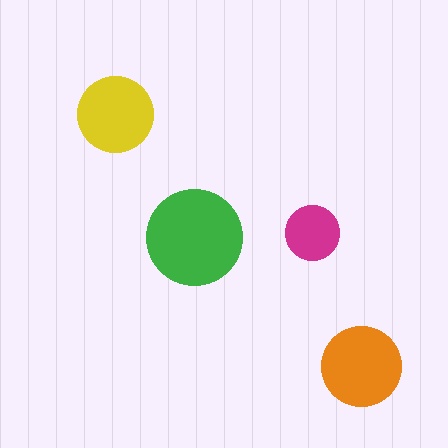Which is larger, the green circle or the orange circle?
The green one.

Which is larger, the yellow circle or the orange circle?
The orange one.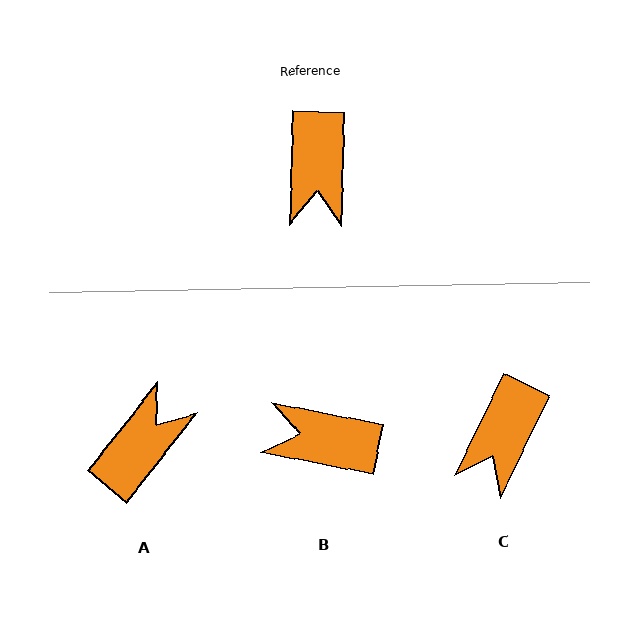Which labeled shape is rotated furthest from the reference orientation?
A, about 143 degrees away.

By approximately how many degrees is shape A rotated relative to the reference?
Approximately 143 degrees counter-clockwise.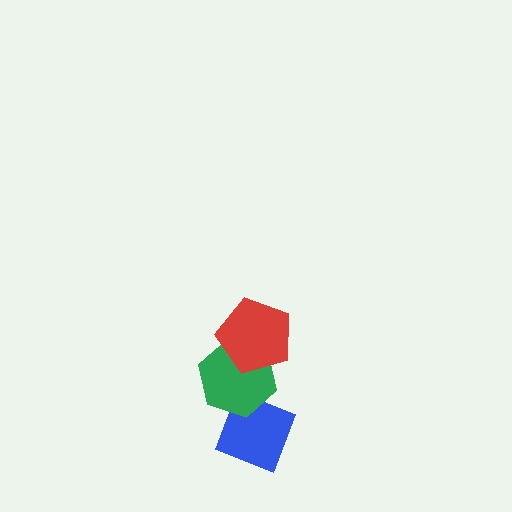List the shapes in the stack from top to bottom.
From top to bottom: the red pentagon, the green hexagon, the blue diamond.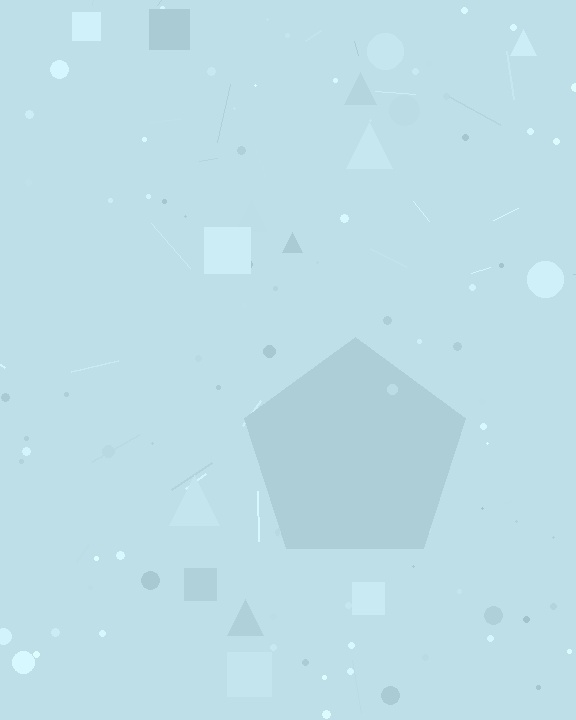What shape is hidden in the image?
A pentagon is hidden in the image.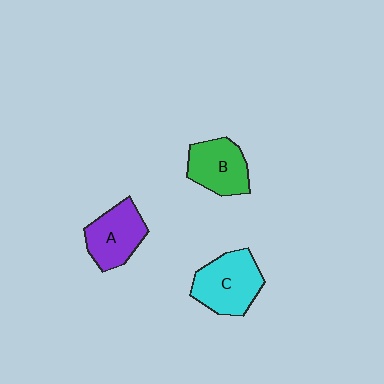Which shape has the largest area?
Shape C (cyan).